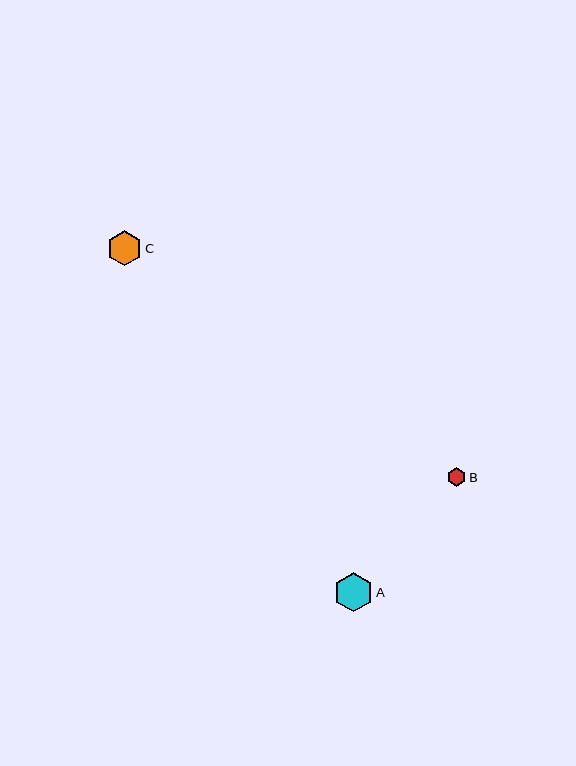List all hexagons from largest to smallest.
From largest to smallest: A, C, B.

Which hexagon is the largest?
Hexagon A is the largest with a size of approximately 39 pixels.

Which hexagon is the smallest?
Hexagon B is the smallest with a size of approximately 18 pixels.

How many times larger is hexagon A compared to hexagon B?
Hexagon A is approximately 2.1 times the size of hexagon B.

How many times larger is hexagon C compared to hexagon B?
Hexagon C is approximately 1.9 times the size of hexagon B.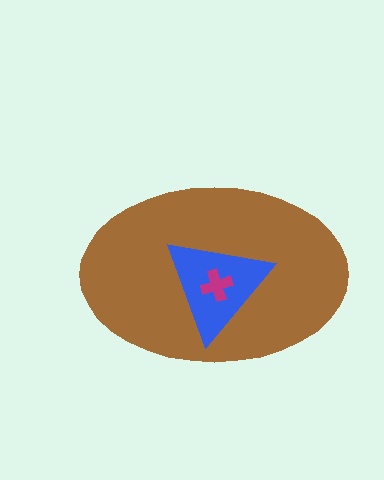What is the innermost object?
The magenta cross.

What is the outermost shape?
The brown ellipse.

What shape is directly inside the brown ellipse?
The blue triangle.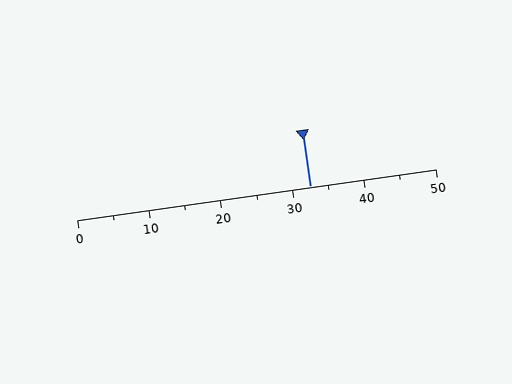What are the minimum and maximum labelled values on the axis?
The axis runs from 0 to 50.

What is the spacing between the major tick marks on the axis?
The major ticks are spaced 10 apart.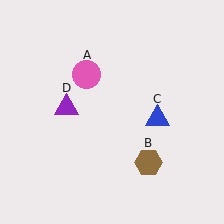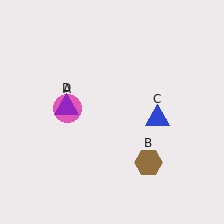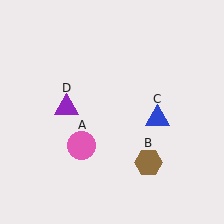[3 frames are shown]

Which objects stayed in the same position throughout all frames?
Brown hexagon (object B) and blue triangle (object C) and purple triangle (object D) remained stationary.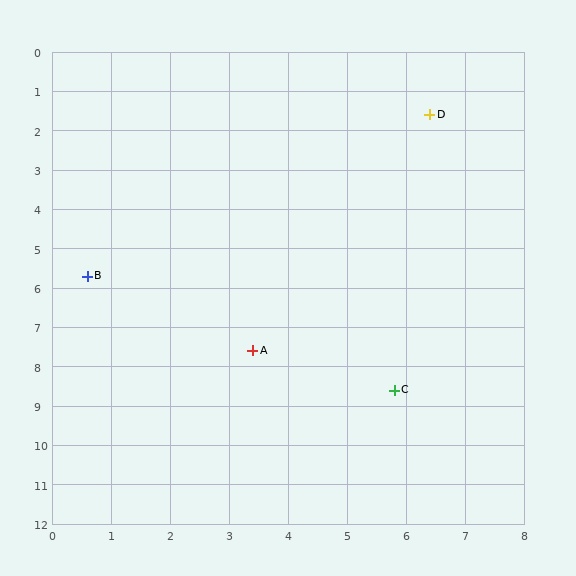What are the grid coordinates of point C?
Point C is at approximately (5.8, 8.6).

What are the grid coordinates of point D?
Point D is at approximately (6.4, 1.6).